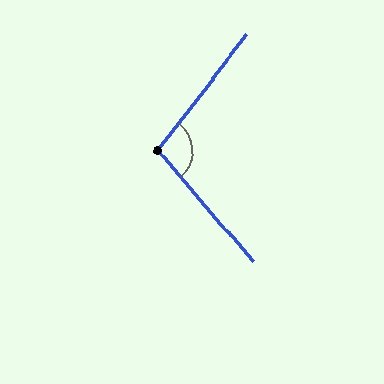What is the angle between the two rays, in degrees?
Approximately 102 degrees.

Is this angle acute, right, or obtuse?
It is obtuse.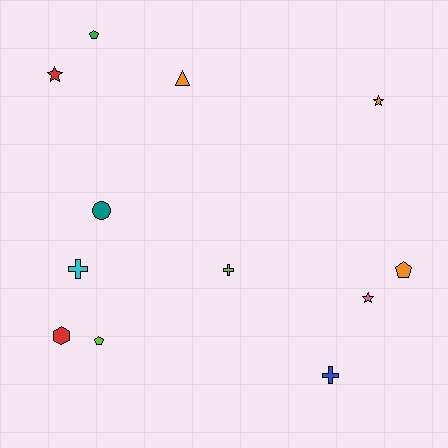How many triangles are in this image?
There is 1 triangle.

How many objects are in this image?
There are 12 objects.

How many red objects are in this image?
There are 2 red objects.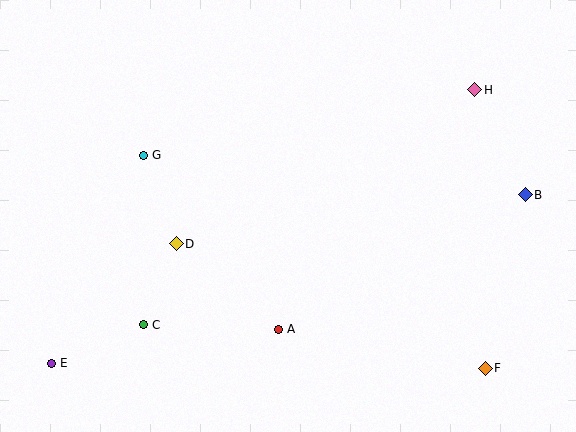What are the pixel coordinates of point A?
Point A is at (278, 329).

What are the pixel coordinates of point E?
Point E is at (51, 363).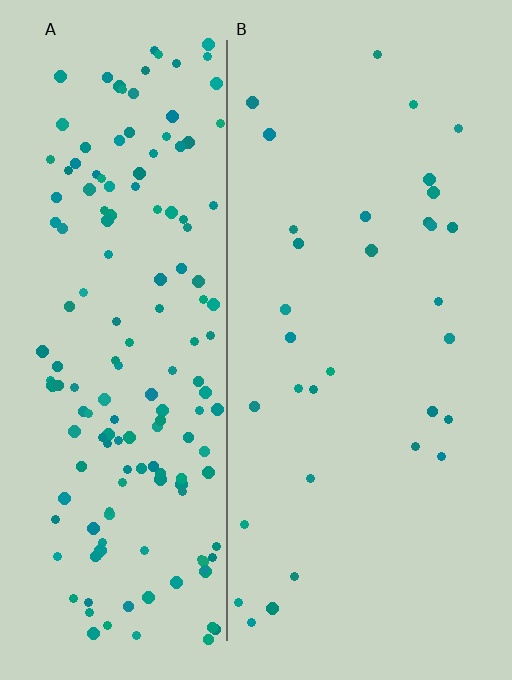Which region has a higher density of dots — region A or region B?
A (the left).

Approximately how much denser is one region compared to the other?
Approximately 5.1× — region A over region B.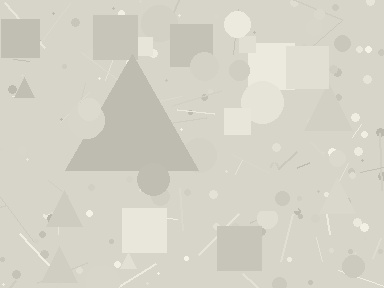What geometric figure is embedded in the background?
A triangle is embedded in the background.